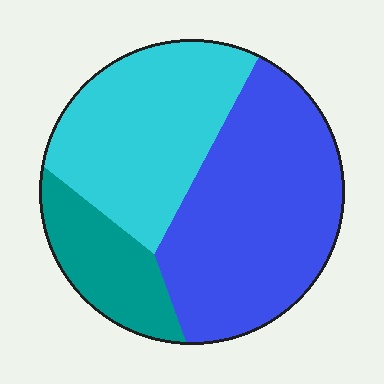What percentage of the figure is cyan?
Cyan takes up about three eighths (3/8) of the figure.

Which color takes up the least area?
Teal, at roughly 15%.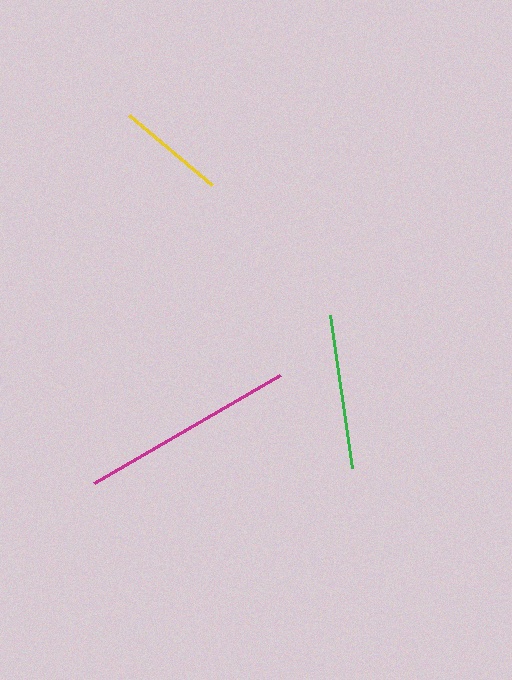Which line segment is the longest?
The magenta line is the longest at approximately 215 pixels.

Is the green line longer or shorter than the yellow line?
The green line is longer than the yellow line.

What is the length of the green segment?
The green segment is approximately 154 pixels long.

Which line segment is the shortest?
The yellow line is the shortest at approximately 109 pixels.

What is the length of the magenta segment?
The magenta segment is approximately 215 pixels long.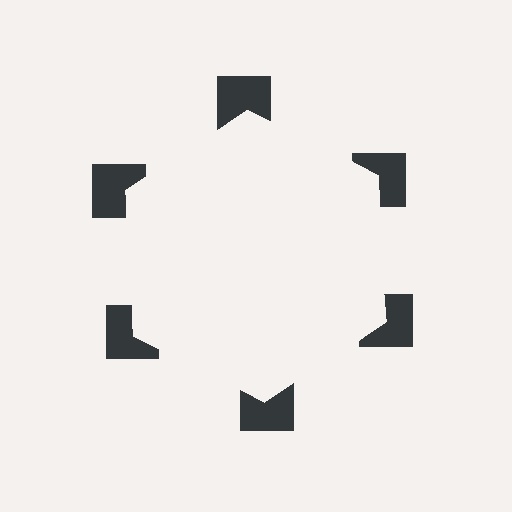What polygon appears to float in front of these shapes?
An illusory hexagon — its edges are inferred from the aligned wedge cuts in the notched squares, not physically drawn.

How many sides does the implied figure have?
6 sides.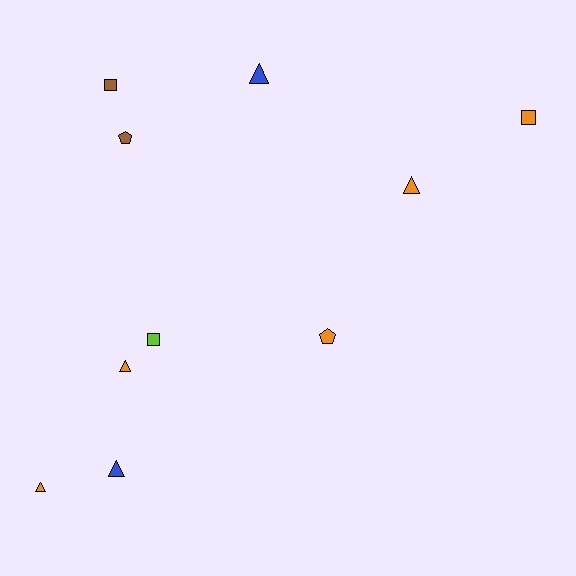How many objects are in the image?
There are 10 objects.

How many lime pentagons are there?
There are no lime pentagons.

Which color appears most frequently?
Orange, with 5 objects.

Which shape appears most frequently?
Triangle, with 5 objects.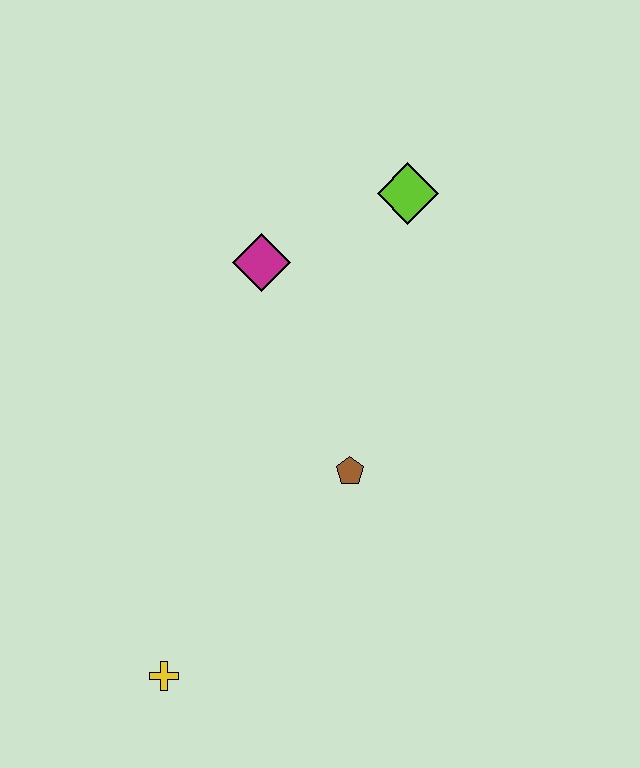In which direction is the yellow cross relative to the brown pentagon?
The yellow cross is below the brown pentagon.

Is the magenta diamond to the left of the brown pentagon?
Yes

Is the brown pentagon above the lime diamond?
No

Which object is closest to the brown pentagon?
The magenta diamond is closest to the brown pentagon.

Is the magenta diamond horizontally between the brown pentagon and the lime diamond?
No